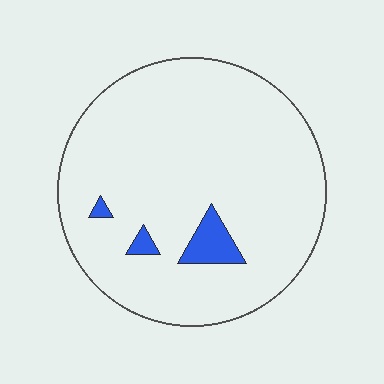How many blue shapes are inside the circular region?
3.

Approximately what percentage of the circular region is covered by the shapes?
Approximately 5%.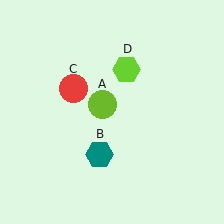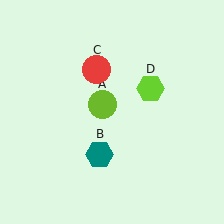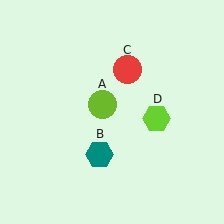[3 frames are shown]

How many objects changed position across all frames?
2 objects changed position: red circle (object C), lime hexagon (object D).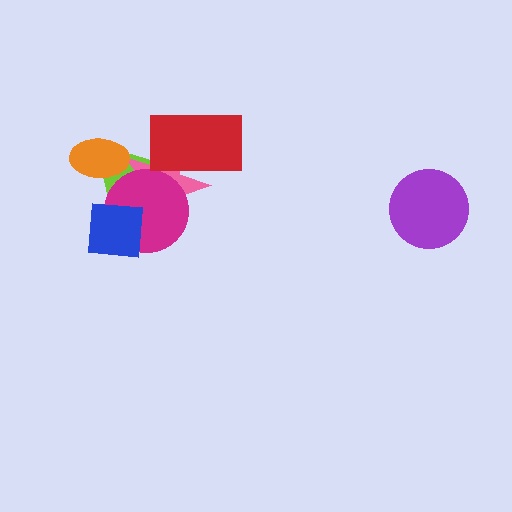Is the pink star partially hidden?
Yes, it is partially covered by another shape.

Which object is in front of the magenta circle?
The blue square is in front of the magenta circle.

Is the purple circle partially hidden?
No, no other shape covers it.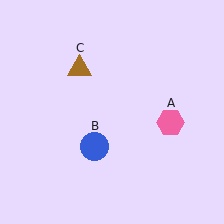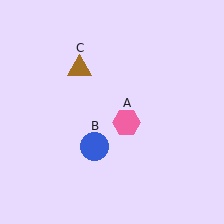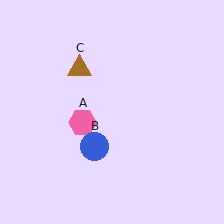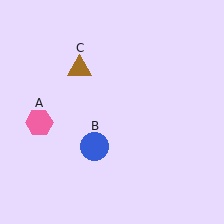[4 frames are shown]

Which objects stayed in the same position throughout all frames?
Blue circle (object B) and brown triangle (object C) remained stationary.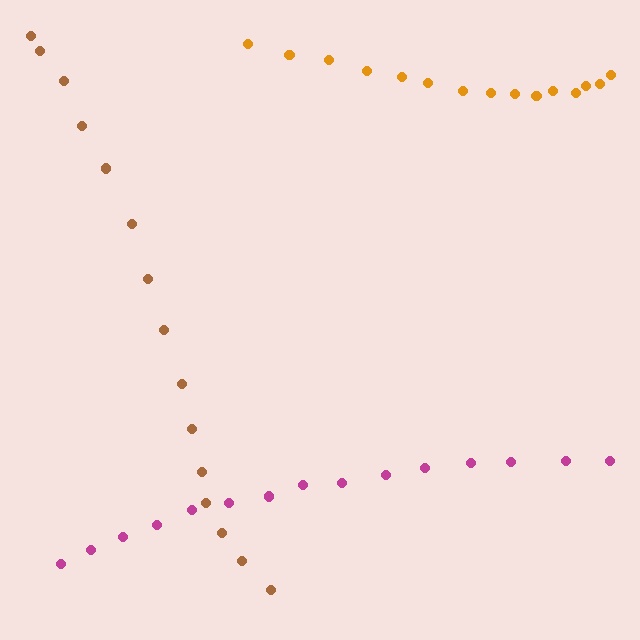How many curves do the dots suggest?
There are 3 distinct paths.